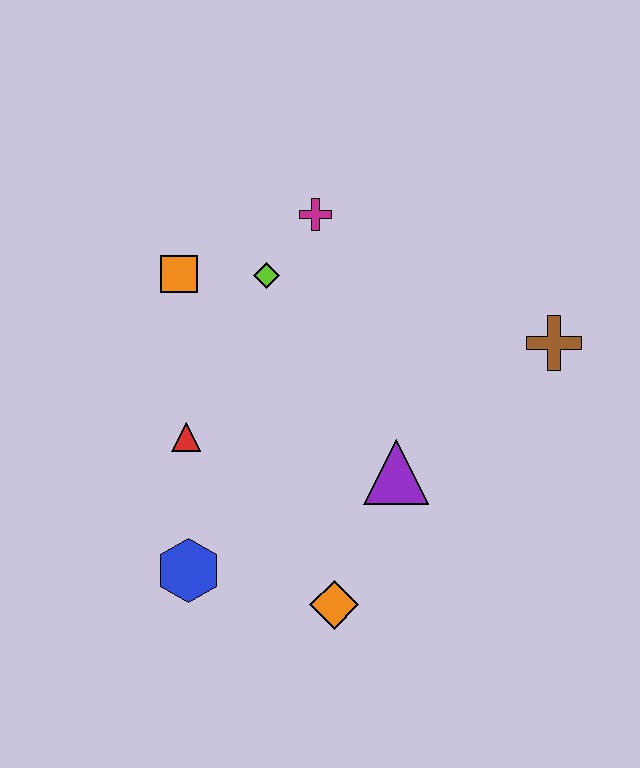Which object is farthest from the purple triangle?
The orange square is farthest from the purple triangle.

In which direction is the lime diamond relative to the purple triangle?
The lime diamond is above the purple triangle.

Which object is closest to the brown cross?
The purple triangle is closest to the brown cross.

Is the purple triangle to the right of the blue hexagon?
Yes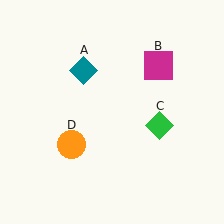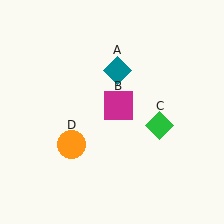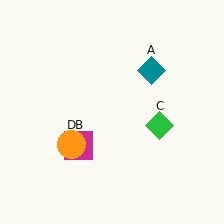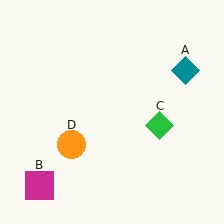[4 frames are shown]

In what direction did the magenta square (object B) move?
The magenta square (object B) moved down and to the left.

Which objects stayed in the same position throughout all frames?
Green diamond (object C) and orange circle (object D) remained stationary.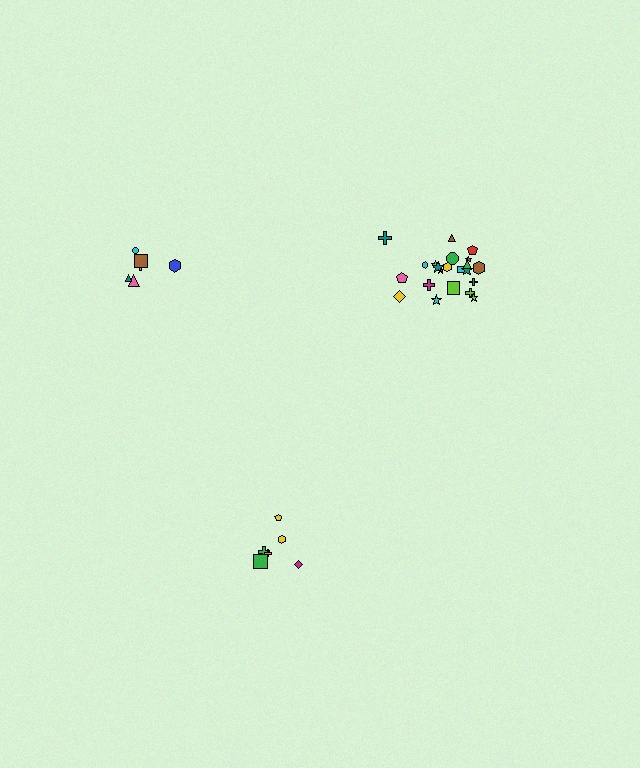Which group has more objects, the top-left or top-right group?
The top-right group.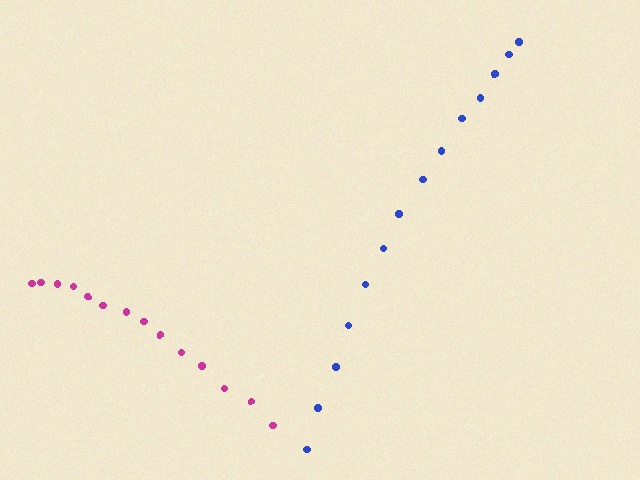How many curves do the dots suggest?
There are 2 distinct paths.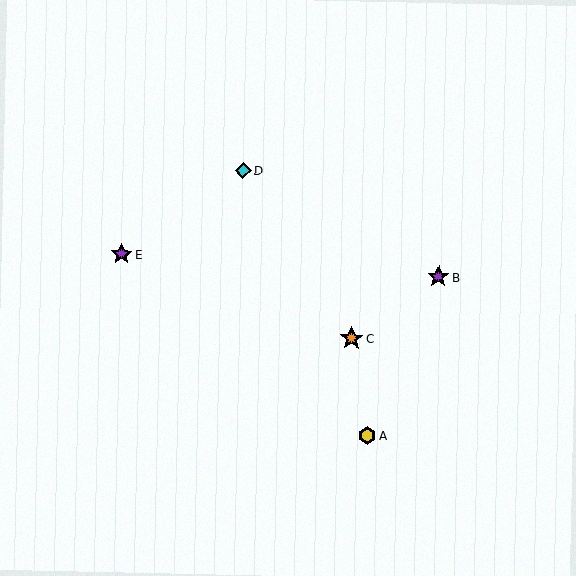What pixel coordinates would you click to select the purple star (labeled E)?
Click at (121, 254) to select the purple star E.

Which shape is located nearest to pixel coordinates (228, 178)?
The cyan diamond (labeled D) at (243, 171) is nearest to that location.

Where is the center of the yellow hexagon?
The center of the yellow hexagon is at (367, 435).